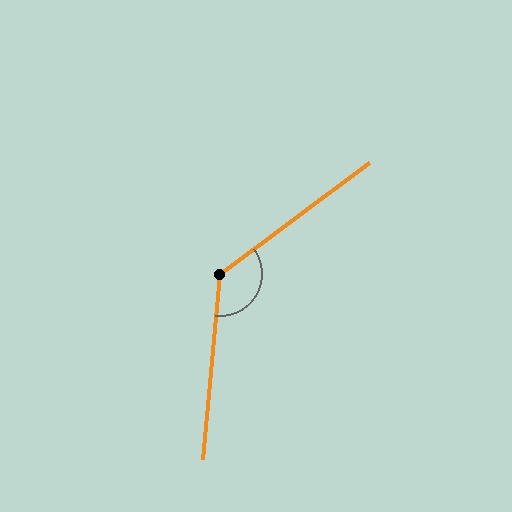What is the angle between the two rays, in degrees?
Approximately 132 degrees.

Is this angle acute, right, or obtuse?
It is obtuse.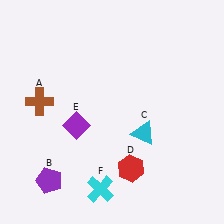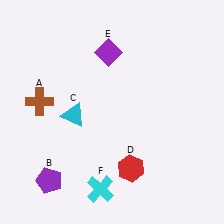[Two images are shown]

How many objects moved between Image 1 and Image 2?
2 objects moved between the two images.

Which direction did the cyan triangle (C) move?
The cyan triangle (C) moved left.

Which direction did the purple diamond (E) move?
The purple diamond (E) moved up.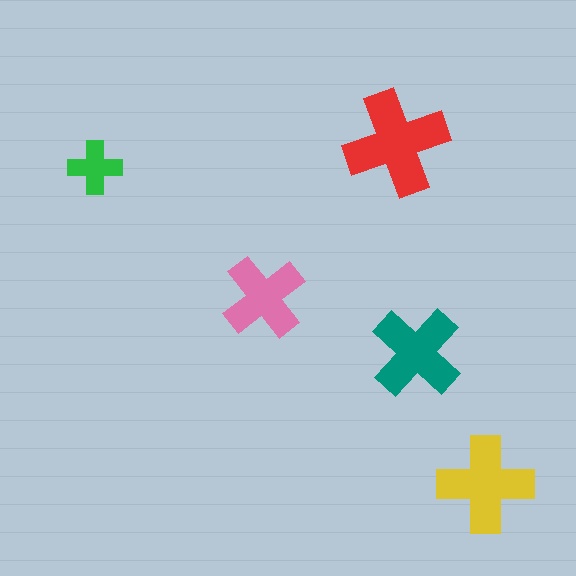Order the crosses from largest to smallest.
the red one, the yellow one, the teal one, the pink one, the green one.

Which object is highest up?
The red cross is topmost.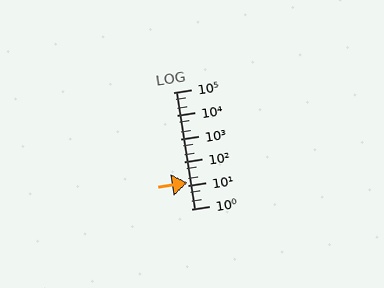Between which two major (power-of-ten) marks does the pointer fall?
The pointer is between 10 and 100.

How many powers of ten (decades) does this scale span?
The scale spans 5 decades, from 1 to 100000.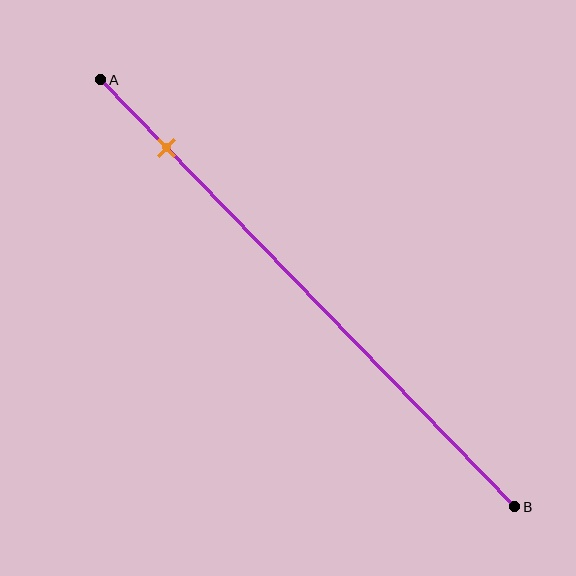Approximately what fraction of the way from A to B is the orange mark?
The orange mark is approximately 15% of the way from A to B.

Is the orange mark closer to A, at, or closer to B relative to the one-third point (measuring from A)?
The orange mark is closer to point A than the one-third point of segment AB.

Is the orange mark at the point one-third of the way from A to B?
No, the mark is at about 15% from A, not at the 33% one-third point.